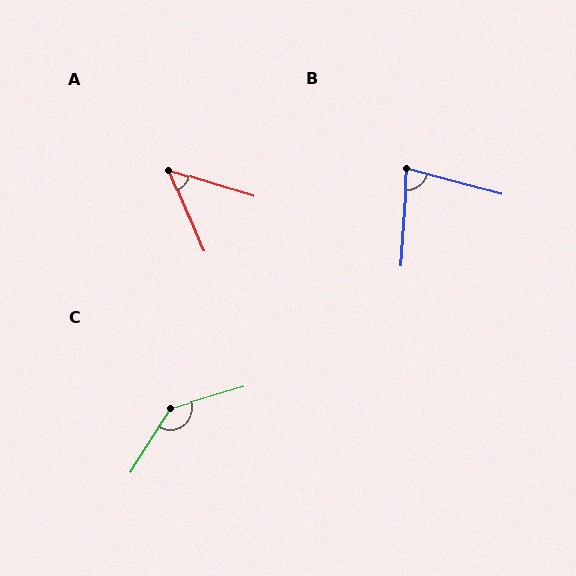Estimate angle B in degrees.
Approximately 79 degrees.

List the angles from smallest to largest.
A (50°), B (79°), C (138°).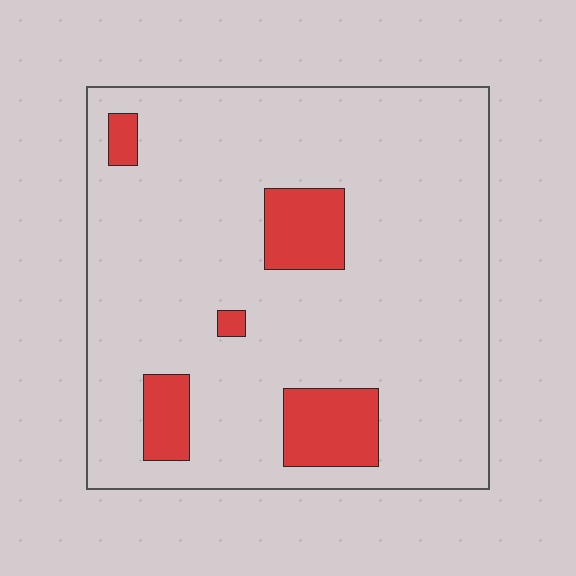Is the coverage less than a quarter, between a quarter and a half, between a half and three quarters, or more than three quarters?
Less than a quarter.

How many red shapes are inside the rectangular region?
5.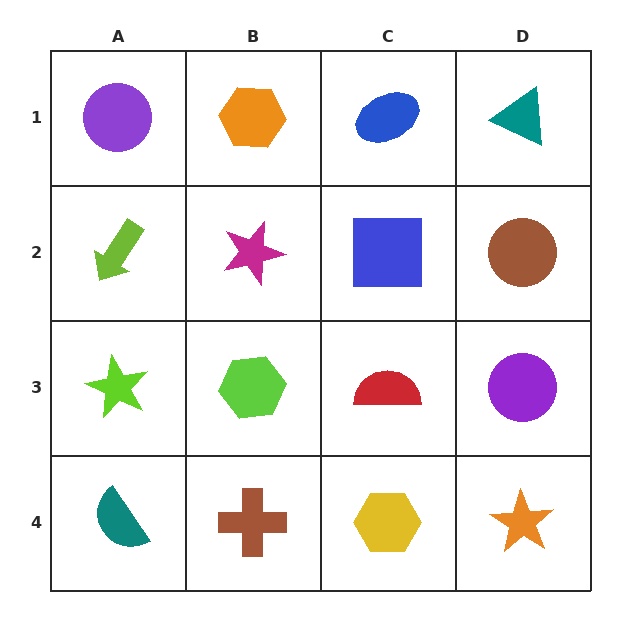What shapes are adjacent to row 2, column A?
A purple circle (row 1, column A), a lime star (row 3, column A), a magenta star (row 2, column B).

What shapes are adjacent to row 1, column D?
A brown circle (row 2, column D), a blue ellipse (row 1, column C).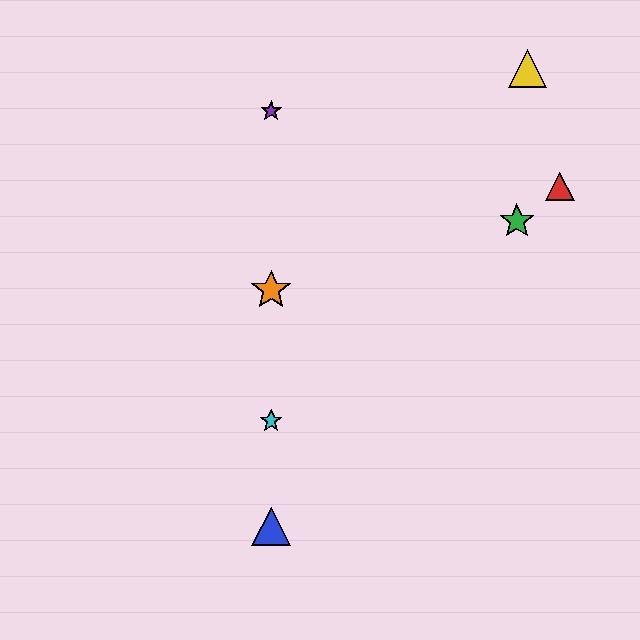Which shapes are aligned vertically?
The blue triangle, the purple star, the orange star, the cyan star are aligned vertically.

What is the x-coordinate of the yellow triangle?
The yellow triangle is at x≈527.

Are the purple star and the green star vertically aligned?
No, the purple star is at x≈271 and the green star is at x≈517.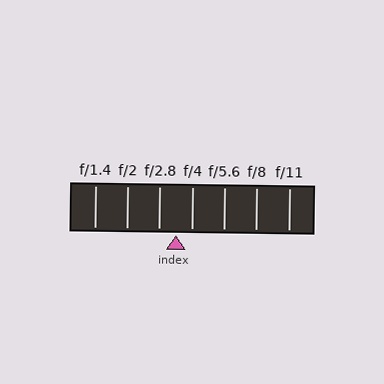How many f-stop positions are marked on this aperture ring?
There are 7 f-stop positions marked.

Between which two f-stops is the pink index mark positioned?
The index mark is between f/2.8 and f/4.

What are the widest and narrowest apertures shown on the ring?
The widest aperture shown is f/1.4 and the narrowest is f/11.